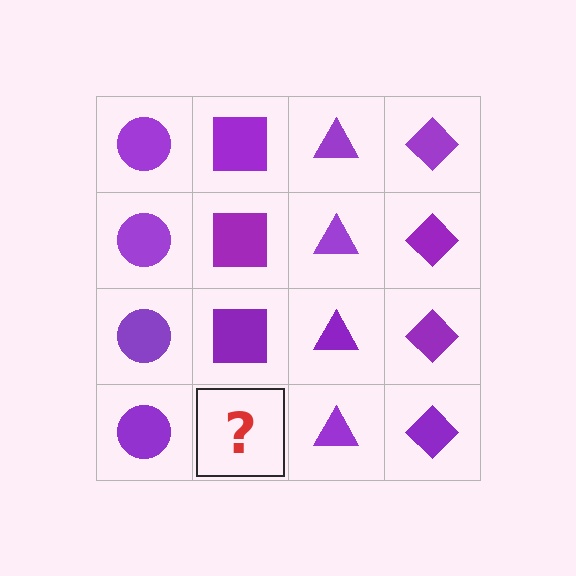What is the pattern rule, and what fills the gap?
The rule is that each column has a consistent shape. The gap should be filled with a purple square.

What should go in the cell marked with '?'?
The missing cell should contain a purple square.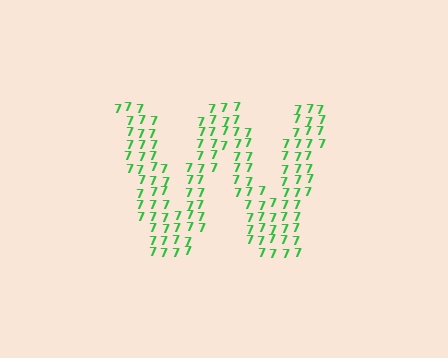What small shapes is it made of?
It is made of small digit 7's.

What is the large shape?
The large shape is the letter W.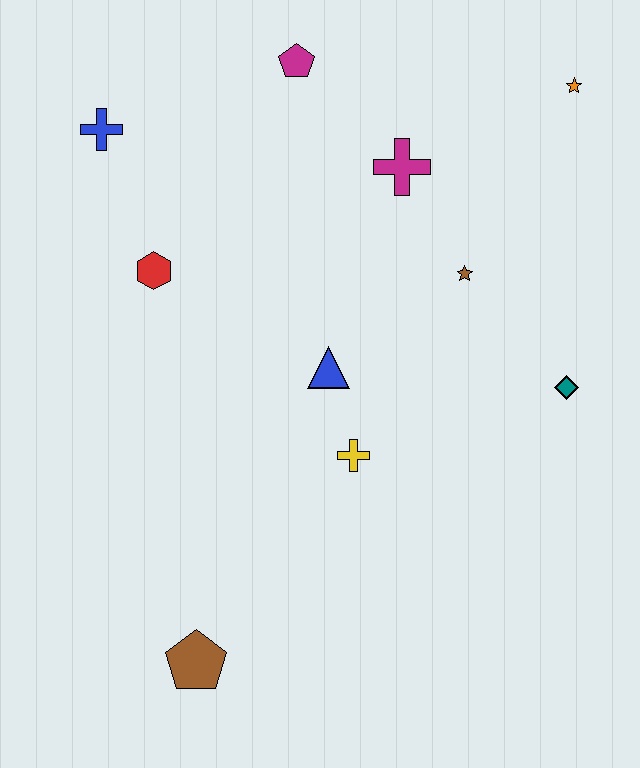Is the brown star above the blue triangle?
Yes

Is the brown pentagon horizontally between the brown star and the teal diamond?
No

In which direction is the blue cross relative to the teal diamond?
The blue cross is to the left of the teal diamond.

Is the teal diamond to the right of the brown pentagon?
Yes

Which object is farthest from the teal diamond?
The blue cross is farthest from the teal diamond.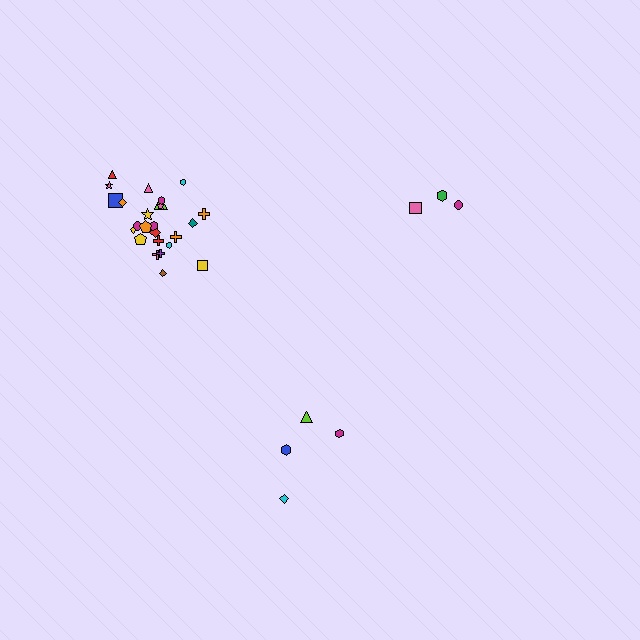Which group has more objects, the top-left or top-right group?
The top-left group.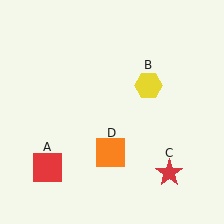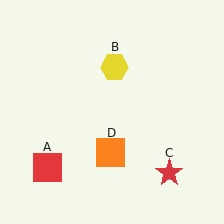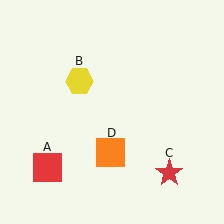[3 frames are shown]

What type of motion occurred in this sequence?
The yellow hexagon (object B) rotated counterclockwise around the center of the scene.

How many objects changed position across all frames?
1 object changed position: yellow hexagon (object B).